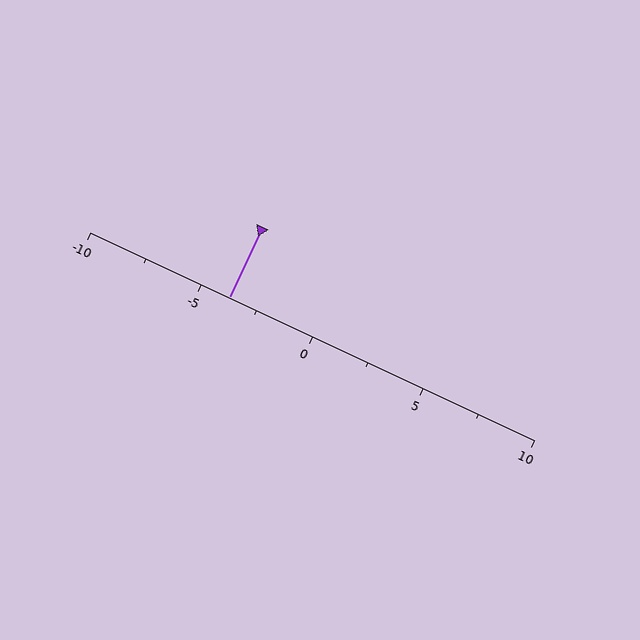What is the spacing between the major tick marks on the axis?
The major ticks are spaced 5 apart.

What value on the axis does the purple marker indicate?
The marker indicates approximately -3.8.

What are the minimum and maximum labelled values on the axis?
The axis runs from -10 to 10.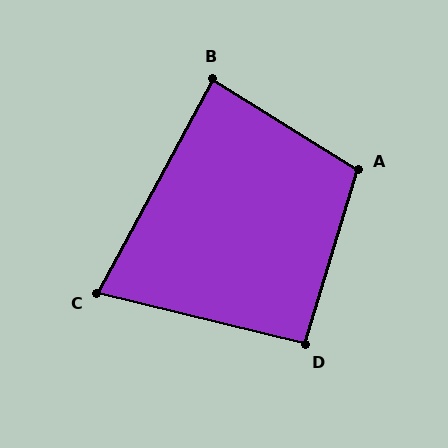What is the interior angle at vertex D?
Approximately 93 degrees (approximately right).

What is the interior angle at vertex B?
Approximately 87 degrees (approximately right).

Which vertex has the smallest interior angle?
C, at approximately 75 degrees.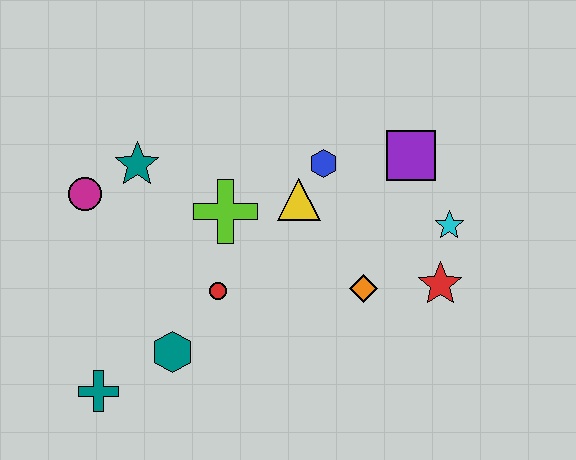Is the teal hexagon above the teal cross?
Yes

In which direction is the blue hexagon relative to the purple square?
The blue hexagon is to the left of the purple square.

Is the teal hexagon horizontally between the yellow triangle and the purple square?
No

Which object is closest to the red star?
The cyan star is closest to the red star.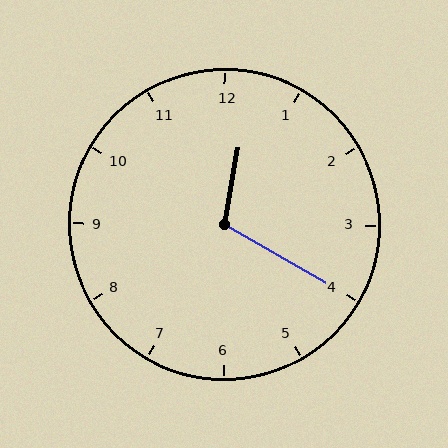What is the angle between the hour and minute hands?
Approximately 110 degrees.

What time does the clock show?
12:20.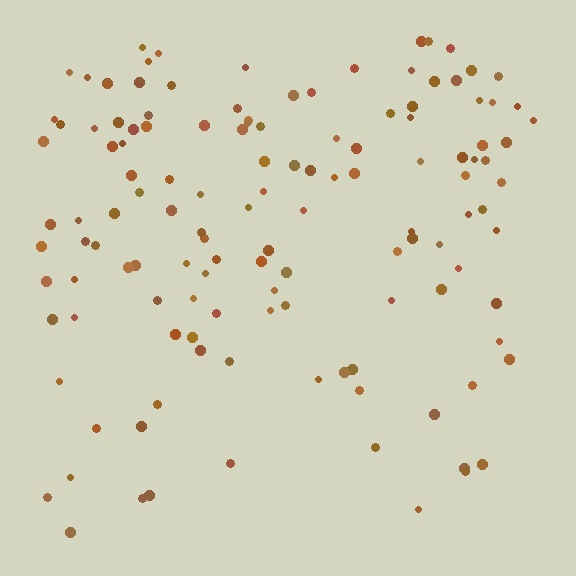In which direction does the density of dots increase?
From bottom to top, with the top side densest.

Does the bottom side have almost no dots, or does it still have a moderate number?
Still a moderate number, just noticeably fewer than the top.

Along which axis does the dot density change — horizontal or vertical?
Vertical.